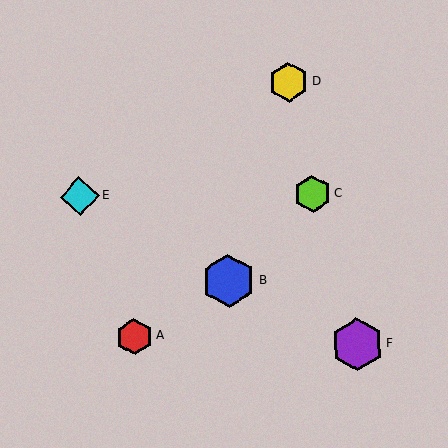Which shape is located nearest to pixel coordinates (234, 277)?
The blue hexagon (labeled B) at (229, 281) is nearest to that location.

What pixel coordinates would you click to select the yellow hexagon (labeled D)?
Click at (289, 82) to select the yellow hexagon D.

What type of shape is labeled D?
Shape D is a yellow hexagon.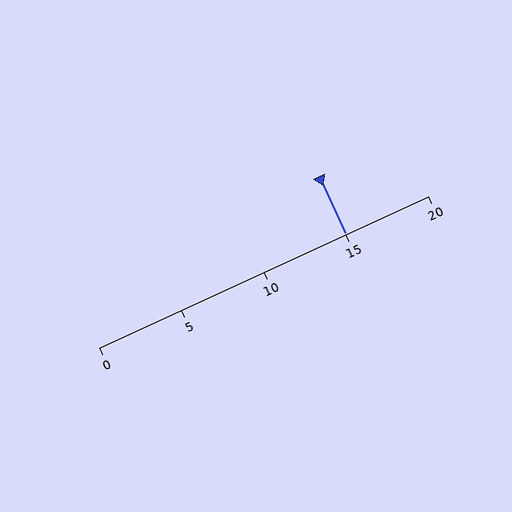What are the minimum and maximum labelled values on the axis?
The axis runs from 0 to 20.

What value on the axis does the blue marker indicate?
The marker indicates approximately 15.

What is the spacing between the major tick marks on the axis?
The major ticks are spaced 5 apart.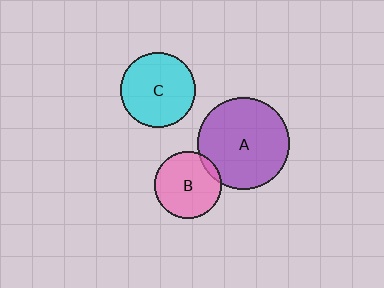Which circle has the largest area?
Circle A (purple).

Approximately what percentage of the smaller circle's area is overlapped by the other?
Approximately 5%.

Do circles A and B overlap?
Yes.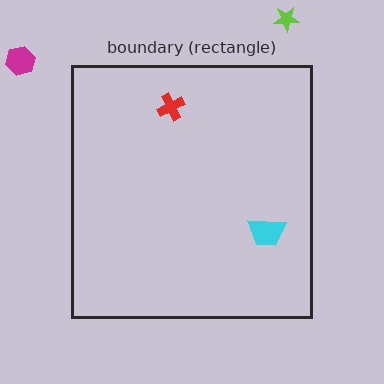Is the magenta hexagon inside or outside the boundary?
Outside.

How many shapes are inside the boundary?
2 inside, 2 outside.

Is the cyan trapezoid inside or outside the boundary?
Inside.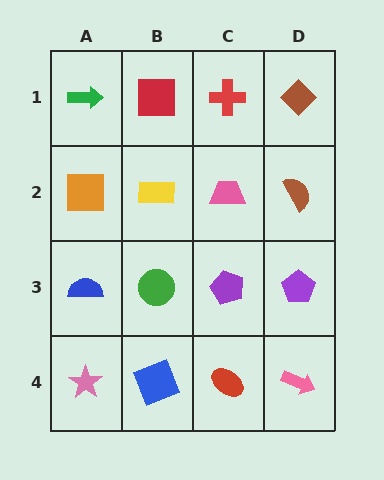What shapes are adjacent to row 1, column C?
A pink trapezoid (row 2, column C), a red square (row 1, column B), a brown diamond (row 1, column D).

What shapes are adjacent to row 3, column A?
An orange square (row 2, column A), a pink star (row 4, column A), a green circle (row 3, column B).